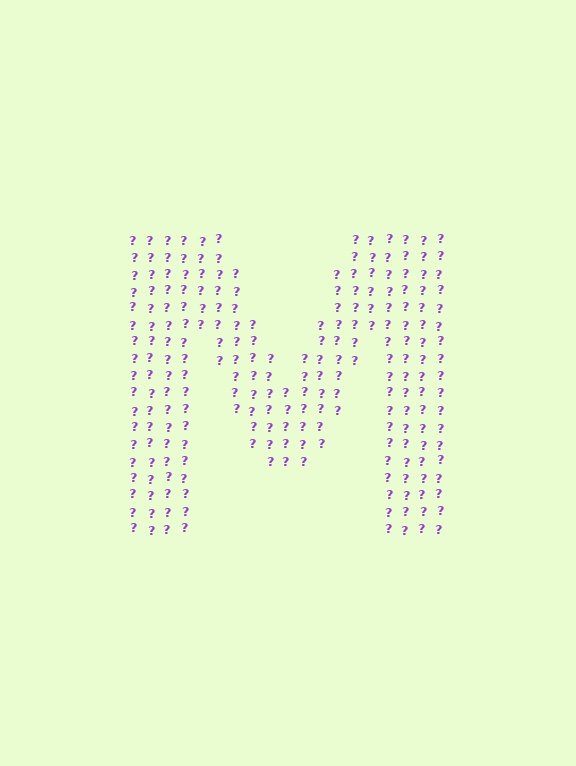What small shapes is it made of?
It is made of small question marks.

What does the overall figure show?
The overall figure shows the letter M.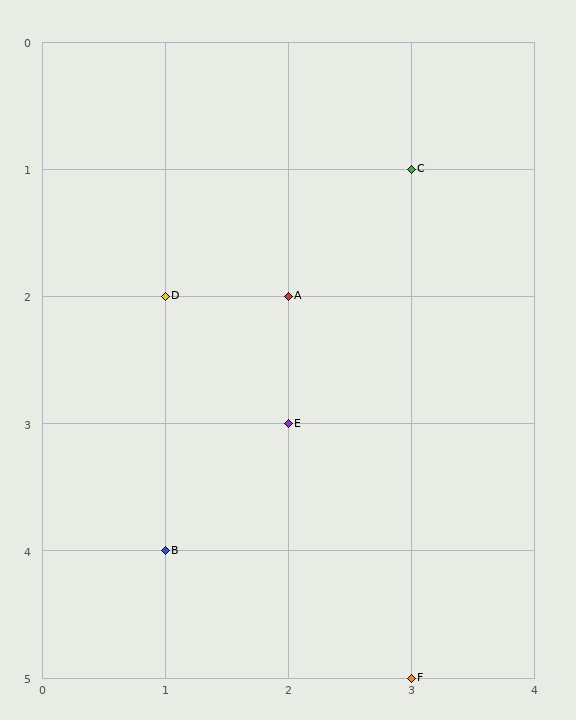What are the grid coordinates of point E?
Point E is at grid coordinates (2, 3).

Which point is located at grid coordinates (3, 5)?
Point F is at (3, 5).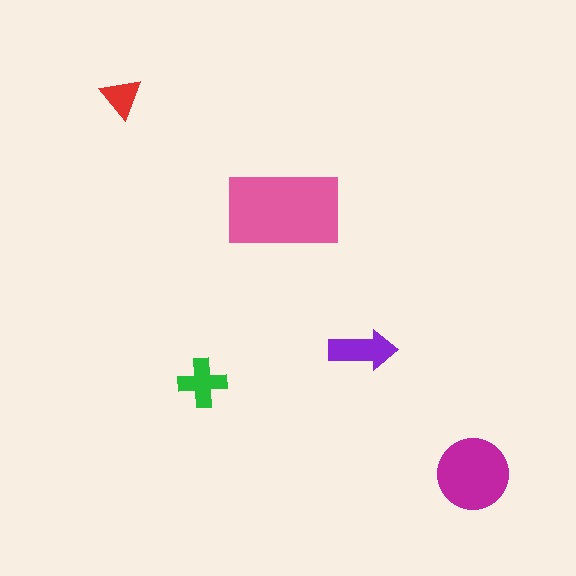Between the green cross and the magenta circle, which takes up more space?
The magenta circle.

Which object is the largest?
The pink rectangle.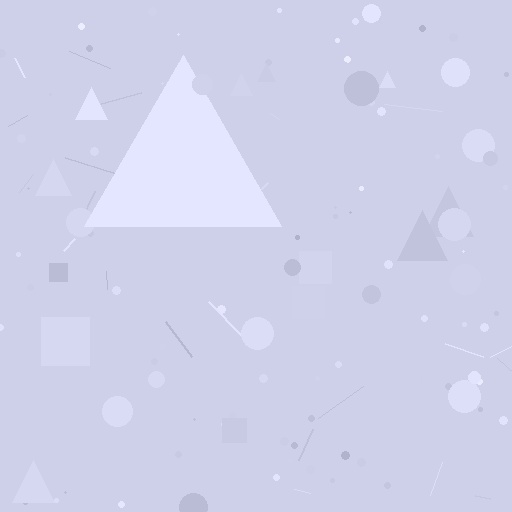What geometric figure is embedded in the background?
A triangle is embedded in the background.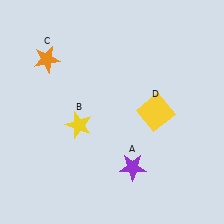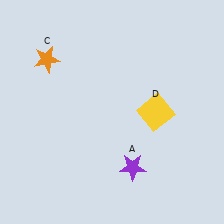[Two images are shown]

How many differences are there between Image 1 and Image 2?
There is 1 difference between the two images.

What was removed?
The yellow star (B) was removed in Image 2.